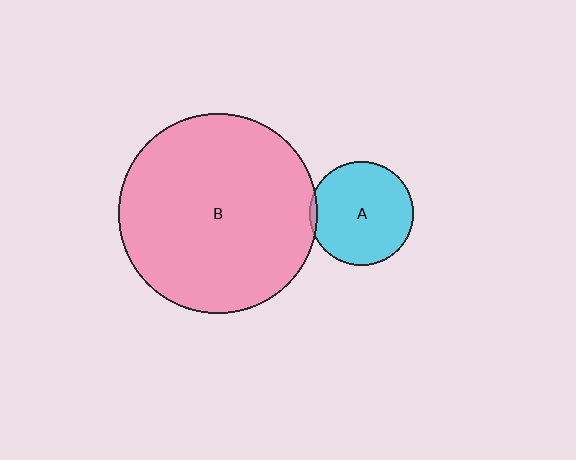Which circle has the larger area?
Circle B (pink).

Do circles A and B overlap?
Yes.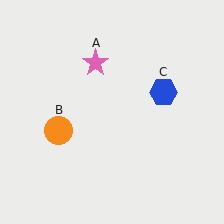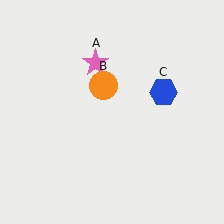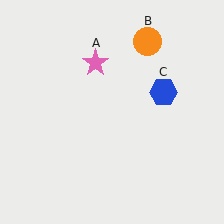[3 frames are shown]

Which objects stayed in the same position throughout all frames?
Pink star (object A) and blue hexagon (object C) remained stationary.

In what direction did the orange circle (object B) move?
The orange circle (object B) moved up and to the right.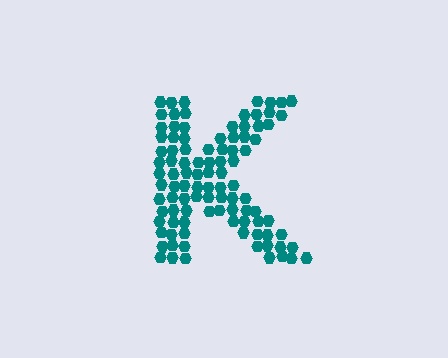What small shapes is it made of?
It is made of small hexagons.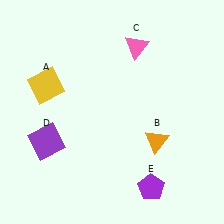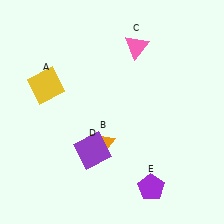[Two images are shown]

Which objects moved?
The objects that moved are: the orange triangle (B), the purple square (D).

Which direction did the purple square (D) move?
The purple square (D) moved right.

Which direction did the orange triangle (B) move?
The orange triangle (B) moved left.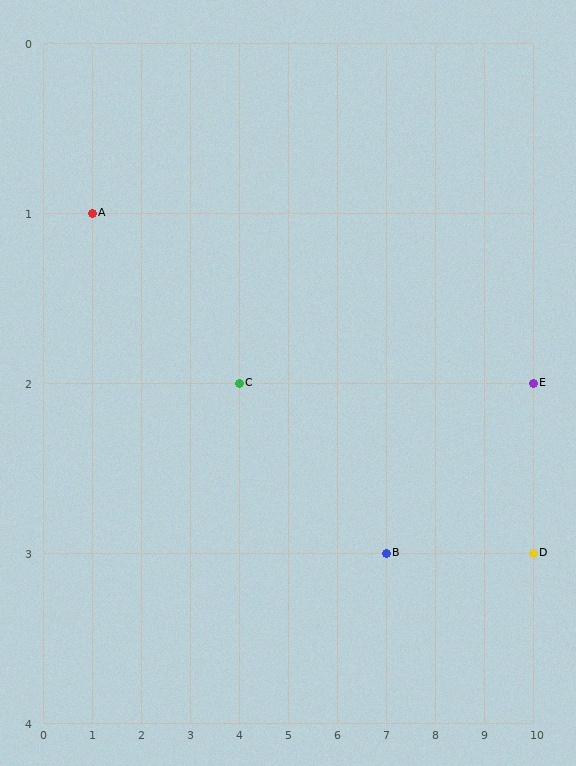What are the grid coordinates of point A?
Point A is at grid coordinates (1, 1).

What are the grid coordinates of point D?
Point D is at grid coordinates (10, 3).